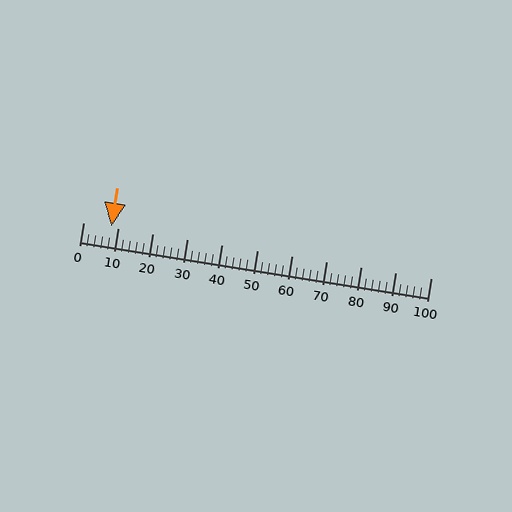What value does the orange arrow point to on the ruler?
The orange arrow points to approximately 8.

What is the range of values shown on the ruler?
The ruler shows values from 0 to 100.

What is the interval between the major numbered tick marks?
The major tick marks are spaced 10 units apart.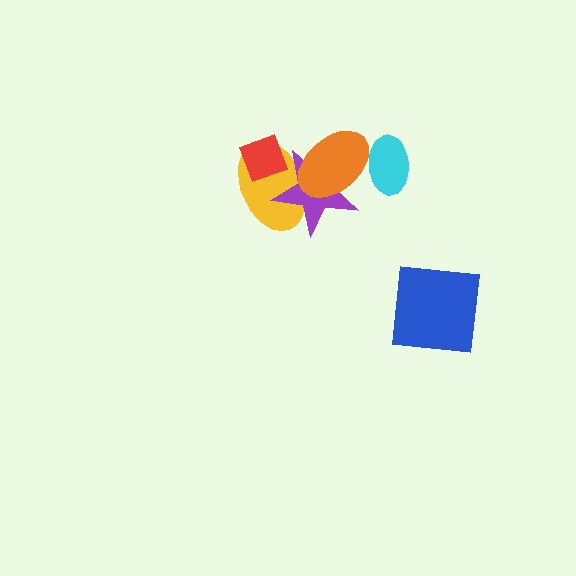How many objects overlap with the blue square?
0 objects overlap with the blue square.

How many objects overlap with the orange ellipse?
3 objects overlap with the orange ellipse.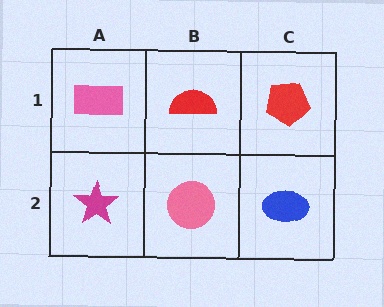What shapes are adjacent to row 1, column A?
A magenta star (row 2, column A), a red semicircle (row 1, column B).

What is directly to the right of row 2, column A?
A pink circle.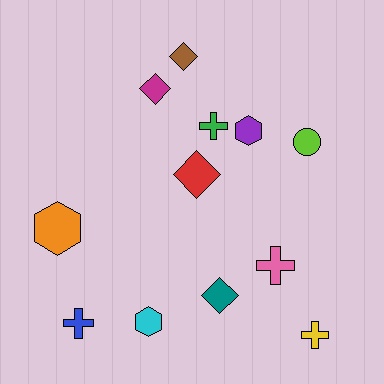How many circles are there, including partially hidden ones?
There is 1 circle.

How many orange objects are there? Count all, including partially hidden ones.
There is 1 orange object.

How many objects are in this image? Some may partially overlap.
There are 12 objects.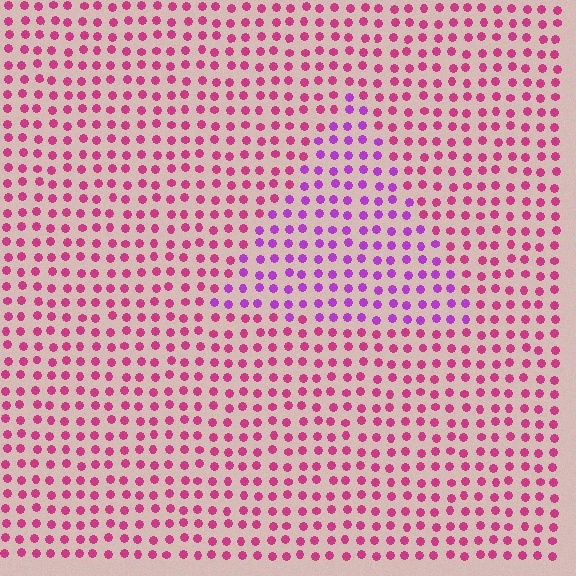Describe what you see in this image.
The image is filled with small magenta elements in a uniform arrangement. A triangle-shaped region is visible where the elements are tinted to a slightly different hue, forming a subtle color boundary.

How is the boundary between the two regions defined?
The boundary is defined purely by a slight shift in hue (about 38 degrees). Spacing, size, and orientation are identical on both sides.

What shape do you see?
I see a triangle.